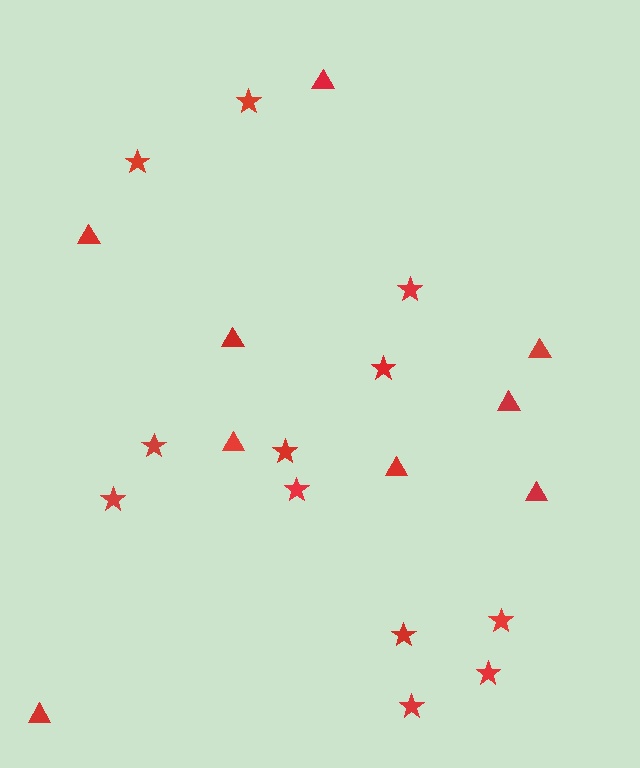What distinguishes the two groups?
There are 2 groups: one group of stars (12) and one group of triangles (9).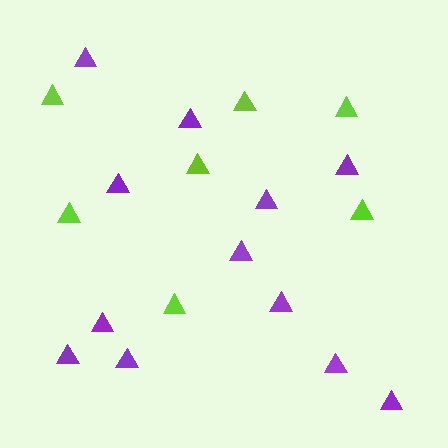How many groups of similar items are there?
There are 2 groups: one group of purple triangles (12) and one group of lime triangles (7).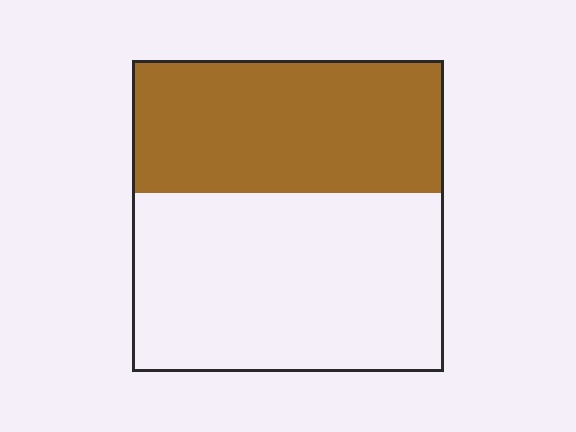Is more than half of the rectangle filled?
No.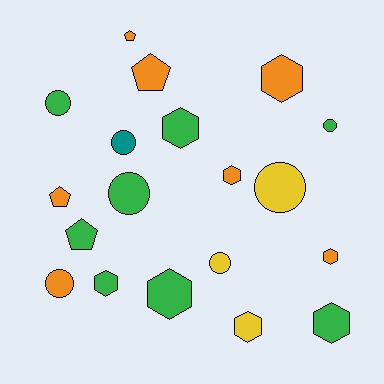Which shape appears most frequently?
Hexagon, with 8 objects.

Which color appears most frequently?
Green, with 8 objects.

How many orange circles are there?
There is 1 orange circle.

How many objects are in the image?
There are 19 objects.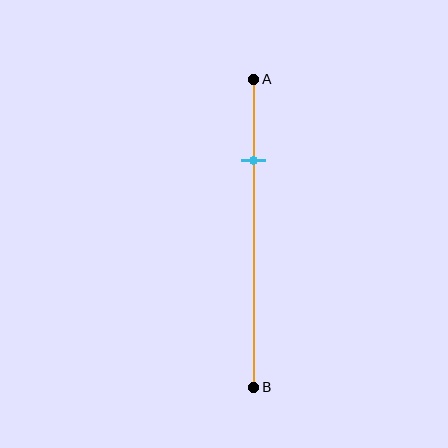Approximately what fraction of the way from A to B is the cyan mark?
The cyan mark is approximately 25% of the way from A to B.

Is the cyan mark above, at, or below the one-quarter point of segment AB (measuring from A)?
The cyan mark is approximately at the one-quarter point of segment AB.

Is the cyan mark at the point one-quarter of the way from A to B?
Yes, the mark is approximately at the one-quarter point.